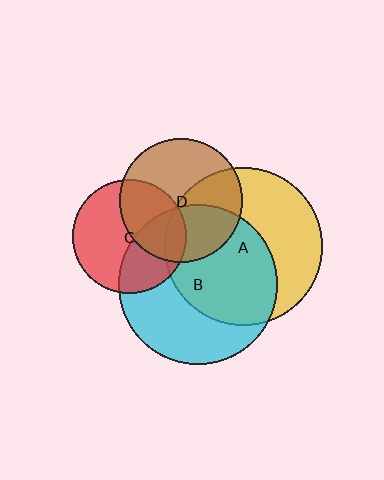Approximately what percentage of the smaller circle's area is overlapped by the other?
Approximately 10%.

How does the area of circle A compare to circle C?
Approximately 1.9 times.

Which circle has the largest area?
Circle B (cyan).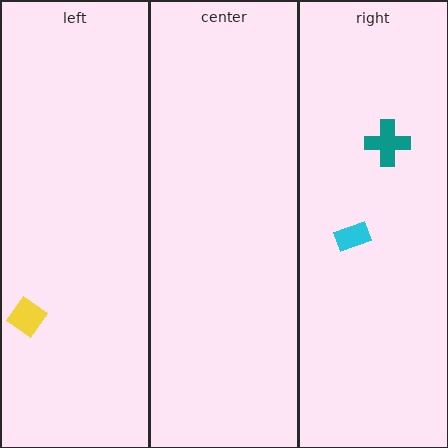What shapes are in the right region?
The teal cross, the cyan rectangle.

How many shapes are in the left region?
1.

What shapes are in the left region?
The yellow diamond.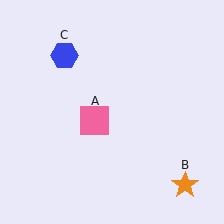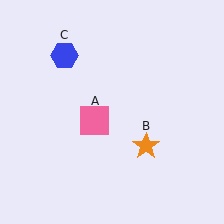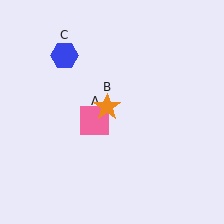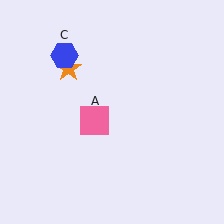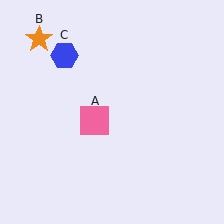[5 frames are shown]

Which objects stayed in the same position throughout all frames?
Pink square (object A) and blue hexagon (object C) remained stationary.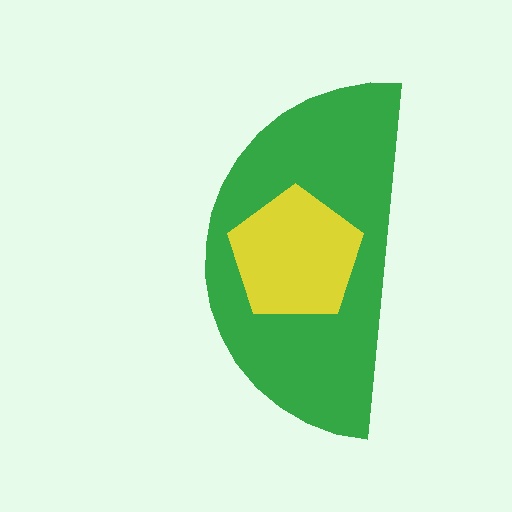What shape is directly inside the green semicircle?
The yellow pentagon.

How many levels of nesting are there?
2.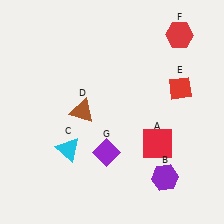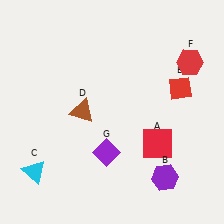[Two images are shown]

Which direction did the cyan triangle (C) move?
The cyan triangle (C) moved left.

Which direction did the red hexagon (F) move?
The red hexagon (F) moved down.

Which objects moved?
The objects that moved are: the cyan triangle (C), the red hexagon (F).